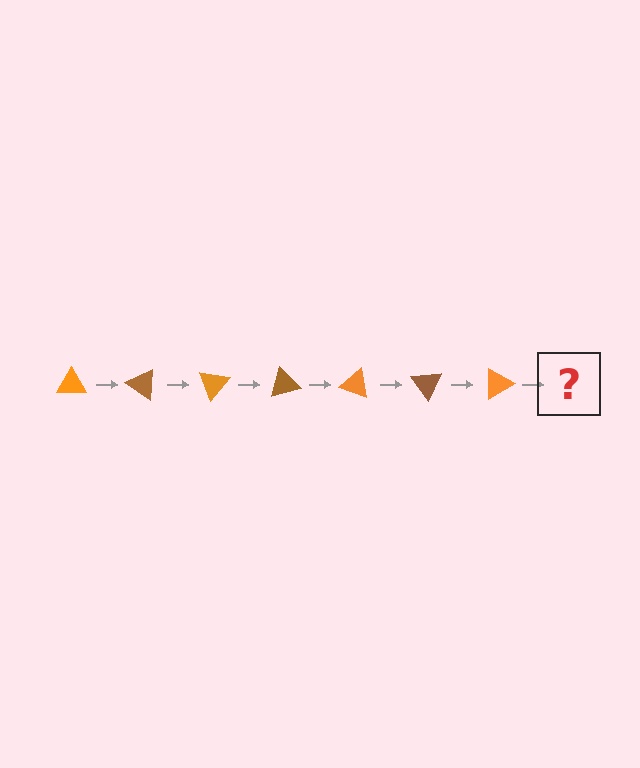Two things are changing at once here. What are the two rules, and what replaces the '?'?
The two rules are that it rotates 35 degrees each step and the color cycles through orange and brown. The '?' should be a brown triangle, rotated 245 degrees from the start.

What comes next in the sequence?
The next element should be a brown triangle, rotated 245 degrees from the start.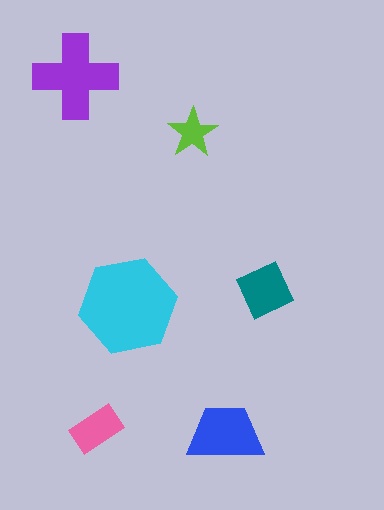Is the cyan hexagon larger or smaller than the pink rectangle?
Larger.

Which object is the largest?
The cyan hexagon.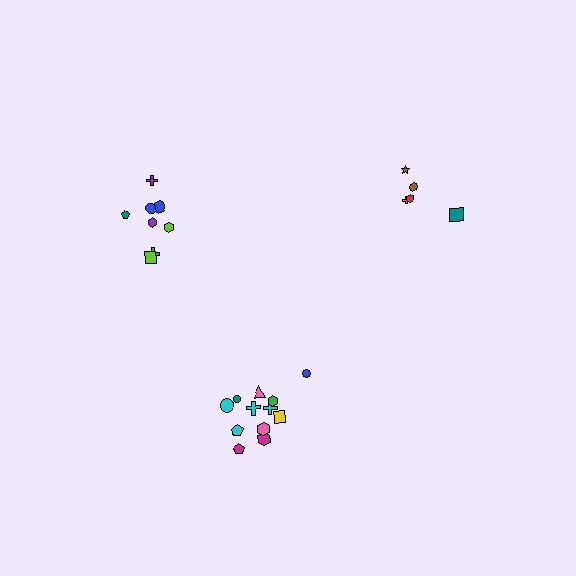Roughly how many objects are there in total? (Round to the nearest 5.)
Roughly 25 objects in total.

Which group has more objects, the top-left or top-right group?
The top-left group.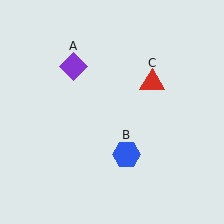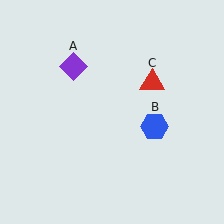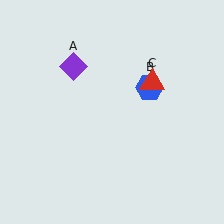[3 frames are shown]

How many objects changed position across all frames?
1 object changed position: blue hexagon (object B).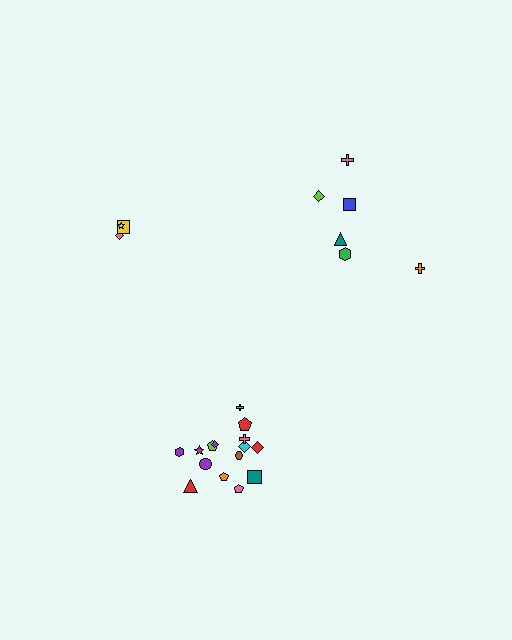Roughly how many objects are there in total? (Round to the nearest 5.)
Roughly 25 objects in total.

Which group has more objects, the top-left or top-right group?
The top-right group.